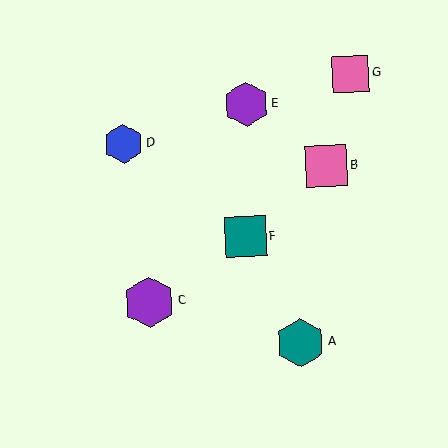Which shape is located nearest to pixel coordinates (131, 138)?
The blue hexagon (labeled D) at (123, 144) is nearest to that location.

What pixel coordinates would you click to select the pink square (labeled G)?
Click at (350, 74) to select the pink square G.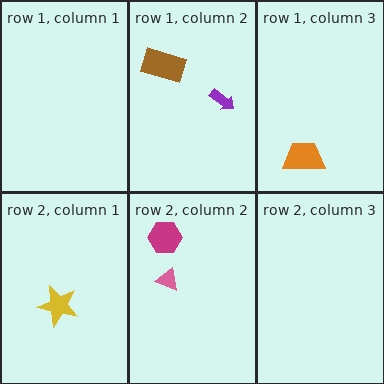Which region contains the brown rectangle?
The row 1, column 2 region.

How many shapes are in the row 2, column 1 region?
1.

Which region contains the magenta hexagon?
The row 2, column 2 region.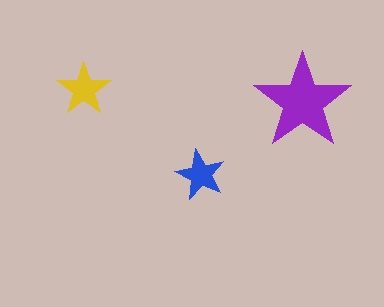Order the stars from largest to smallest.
the purple one, the yellow one, the blue one.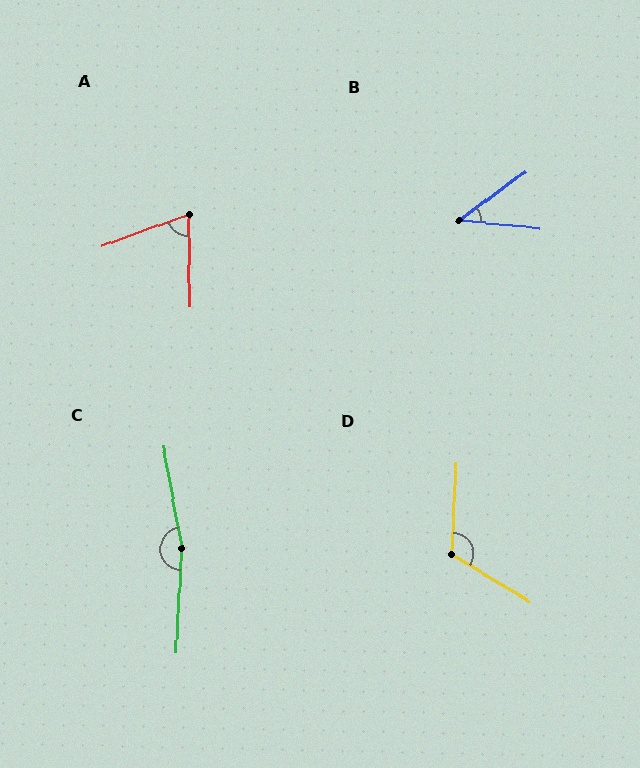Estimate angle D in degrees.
Approximately 119 degrees.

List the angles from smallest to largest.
B (42°), A (70°), D (119°), C (167°).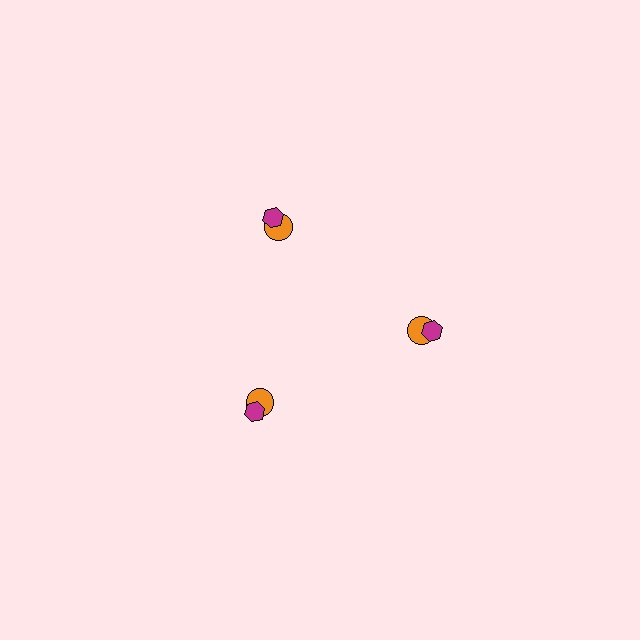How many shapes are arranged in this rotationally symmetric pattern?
There are 6 shapes, arranged in 3 groups of 2.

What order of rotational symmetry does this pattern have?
This pattern has 3-fold rotational symmetry.